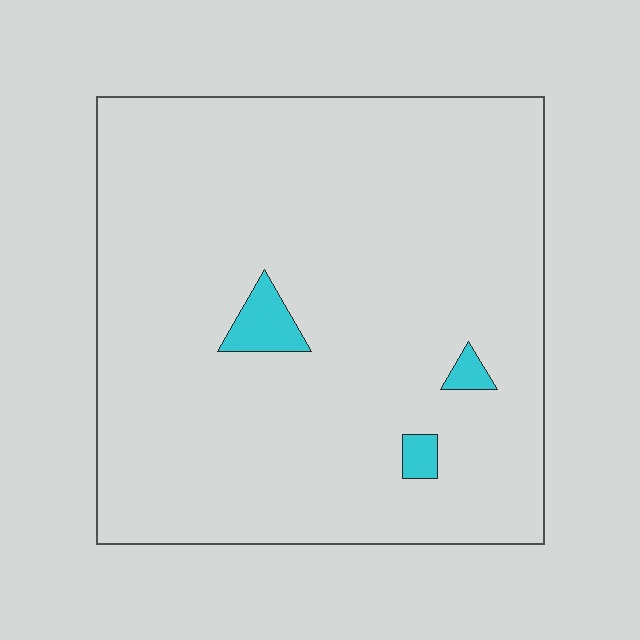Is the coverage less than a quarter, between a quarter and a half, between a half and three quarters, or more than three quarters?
Less than a quarter.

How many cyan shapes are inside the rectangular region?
3.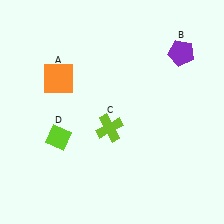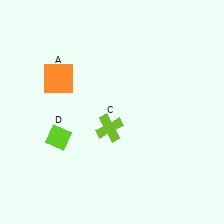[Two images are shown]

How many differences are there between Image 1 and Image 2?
There is 1 difference between the two images.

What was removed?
The purple pentagon (B) was removed in Image 2.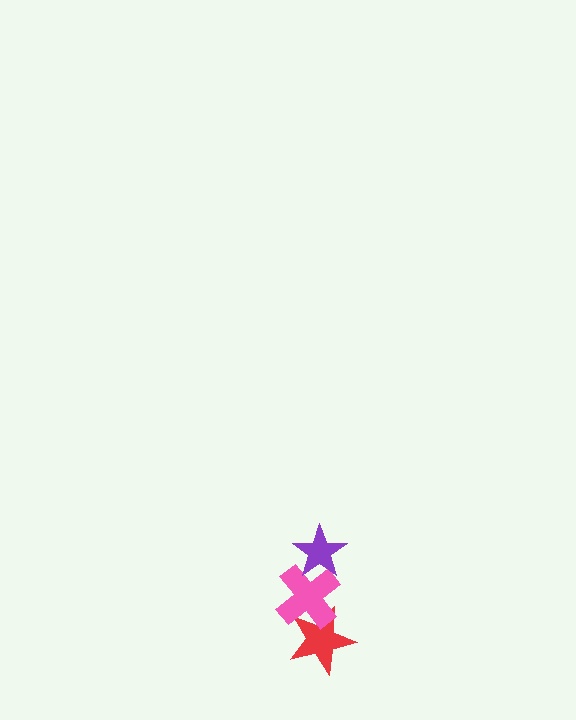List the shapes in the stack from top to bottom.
From top to bottom: the purple star, the pink cross, the red star.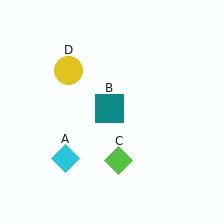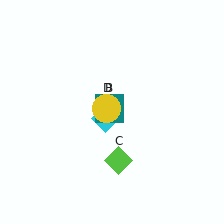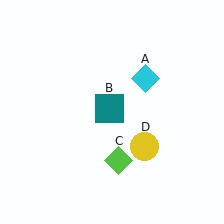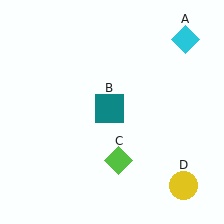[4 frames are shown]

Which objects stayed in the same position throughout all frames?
Teal square (object B) and lime diamond (object C) remained stationary.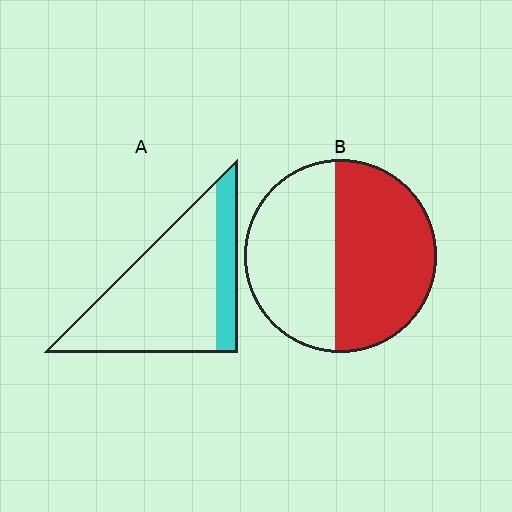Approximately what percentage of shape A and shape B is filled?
A is approximately 20% and B is approximately 55%.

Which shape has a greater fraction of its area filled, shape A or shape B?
Shape B.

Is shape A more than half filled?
No.